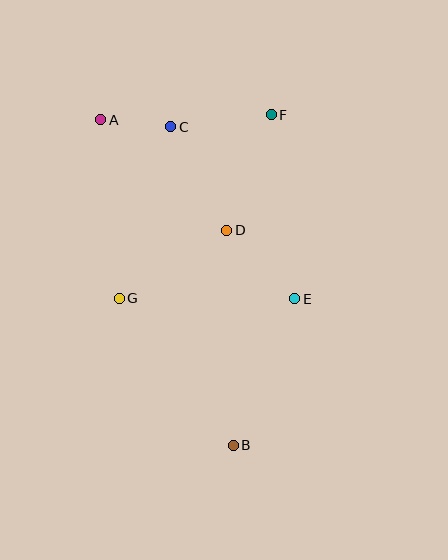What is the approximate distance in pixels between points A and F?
The distance between A and F is approximately 171 pixels.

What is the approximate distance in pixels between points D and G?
The distance between D and G is approximately 127 pixels.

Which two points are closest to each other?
Points A and C are closest to each other.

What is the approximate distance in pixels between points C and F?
The distance between C and F is approximately 101 pixels.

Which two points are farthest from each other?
Points A and B are farthest from each other.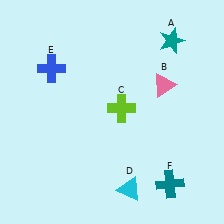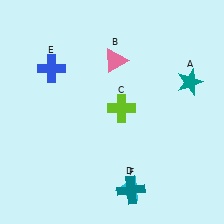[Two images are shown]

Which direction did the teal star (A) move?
The teal star (A) moved down.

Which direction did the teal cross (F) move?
The teal cross (F) moved left.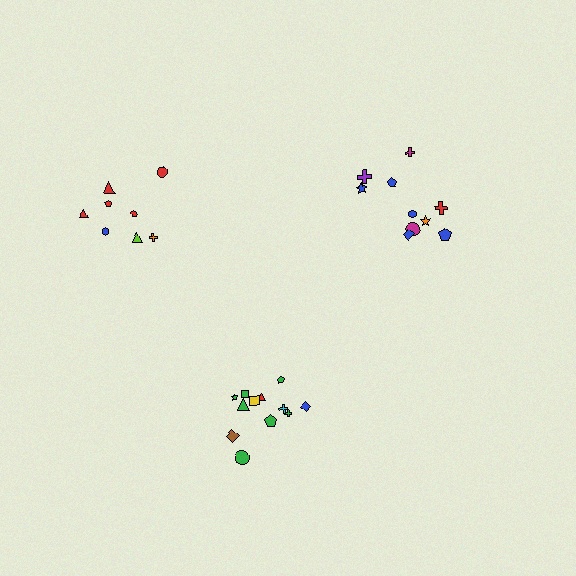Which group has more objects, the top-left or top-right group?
The top-right group.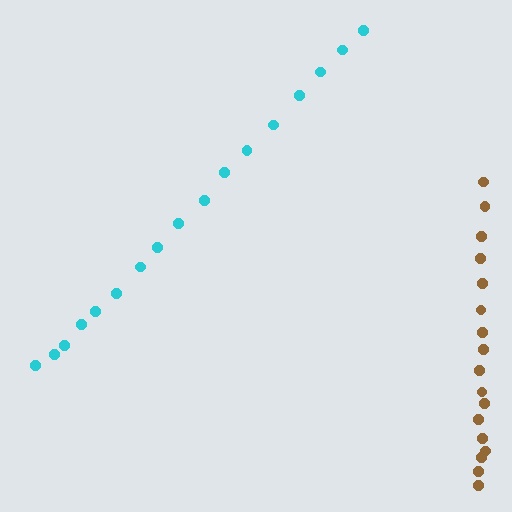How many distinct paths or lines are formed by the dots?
There are 2 distinct paths.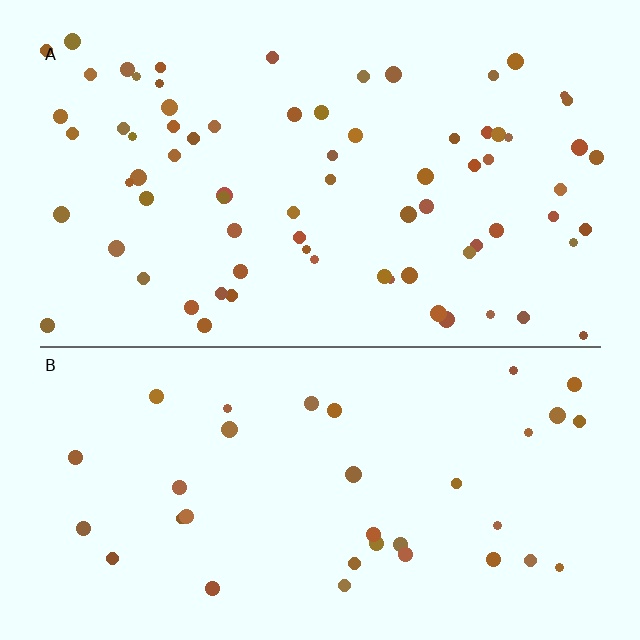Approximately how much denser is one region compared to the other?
Approximately 2.1× — region A over region B.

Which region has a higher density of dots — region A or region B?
A (the top).